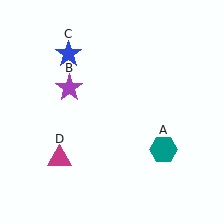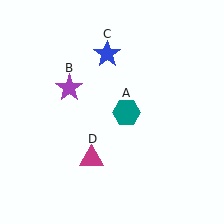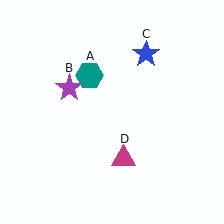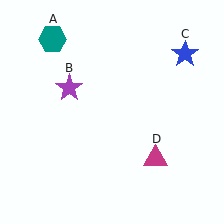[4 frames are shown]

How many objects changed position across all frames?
3 objects changed position: teal hexagon (object A), blue star (object C), magenta triangle (object D).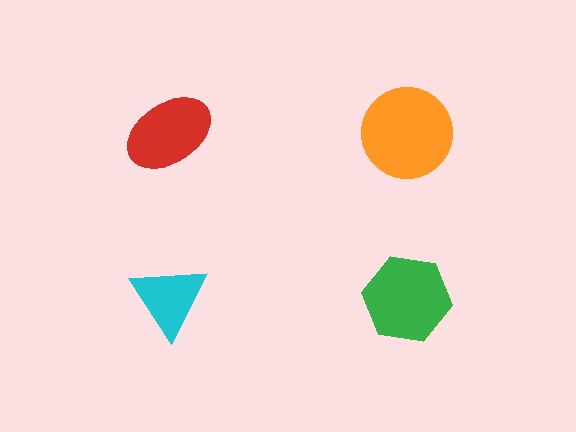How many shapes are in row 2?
2 shapes.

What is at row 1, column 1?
A red ellipse.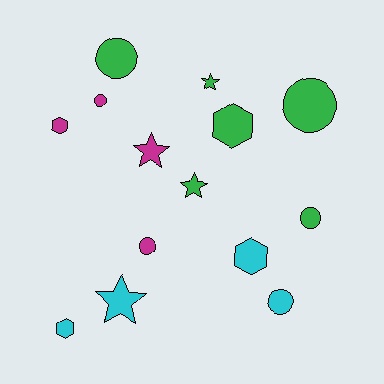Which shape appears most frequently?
Circle, with 6 objects.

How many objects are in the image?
There are 14 objects.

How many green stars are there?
There are 2 green stars.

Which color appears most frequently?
Green, with 6 objects.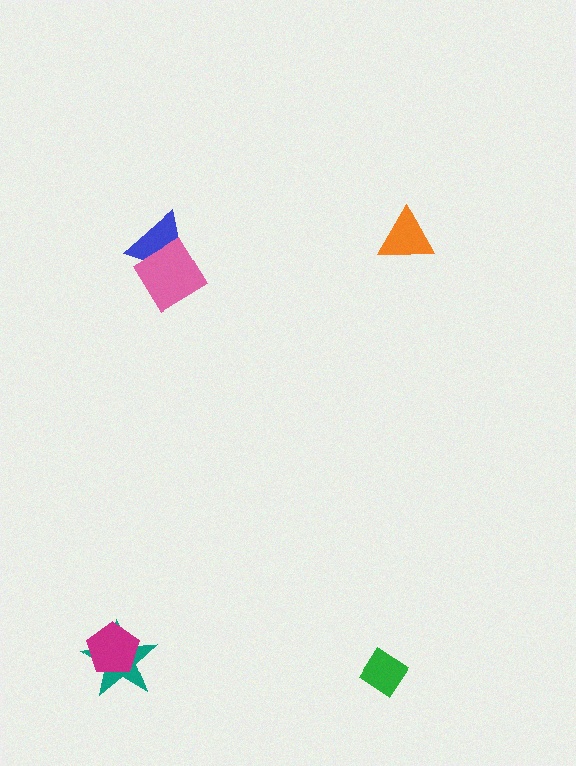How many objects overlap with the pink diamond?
1 object overlaps with the pink diamond.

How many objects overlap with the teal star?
1 object overlaps with the teal star.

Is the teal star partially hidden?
Yes, it is partially covered by another shape.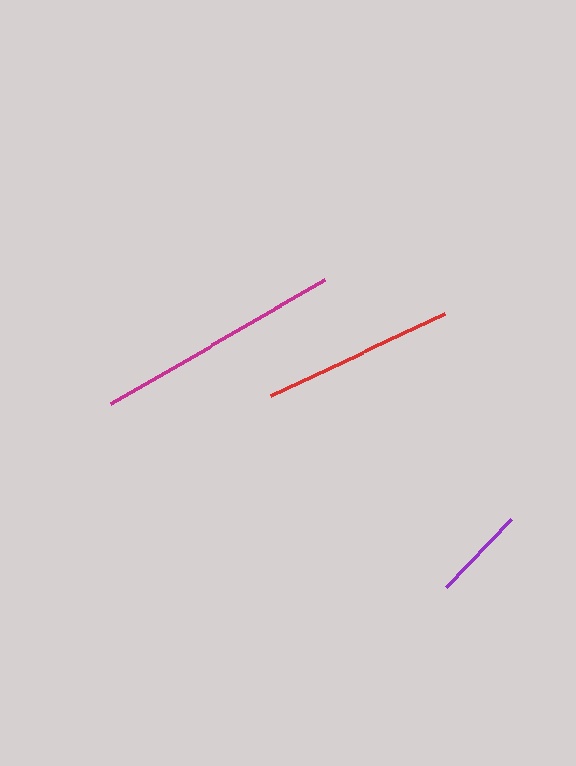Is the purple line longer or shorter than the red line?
The red line is longer than the purple line.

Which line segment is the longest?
The magenta line is the longest at approximately 247 pixels.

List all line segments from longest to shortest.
From longest to shortest: magenta, red, purple.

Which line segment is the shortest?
The purple line is the shortest at approximately 94 pixels.